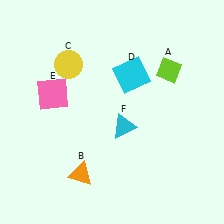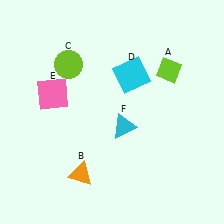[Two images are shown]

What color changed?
The circle (C) changed from yellow in Image 1 to lime in Image 2.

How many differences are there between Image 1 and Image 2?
There is 1 difference between the two images.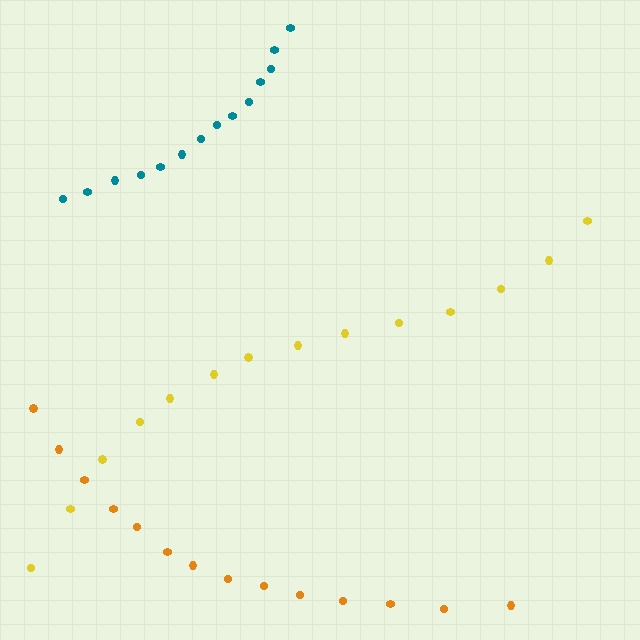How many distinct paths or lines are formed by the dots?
There are 3 distinct paths.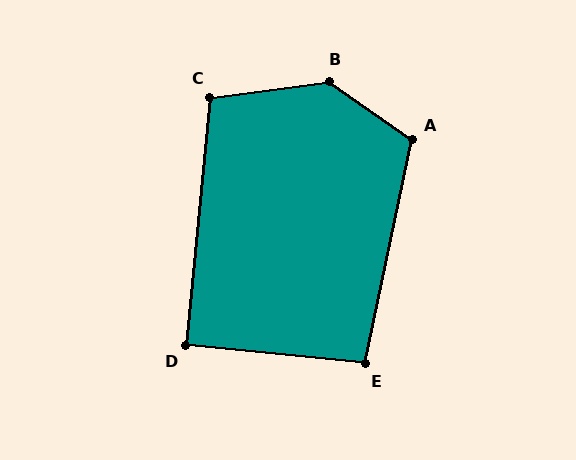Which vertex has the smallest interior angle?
D, at approximately 90 degrees.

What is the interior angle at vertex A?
Approximately 113 degrees (obtuse).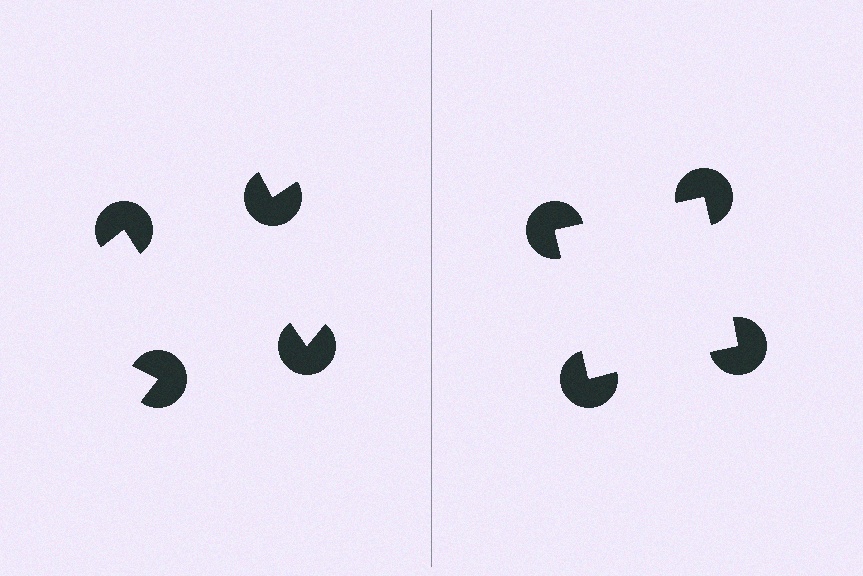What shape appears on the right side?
An illusory square.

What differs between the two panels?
The pac-man discs are positioned identically on both sides; only the wedge orientations differ. On the right they align to a square; on the left they are misaligned.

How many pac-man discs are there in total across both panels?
8 — 4 on each side.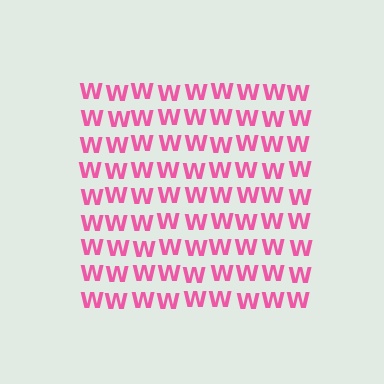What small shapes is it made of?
It is made of small letter W's.